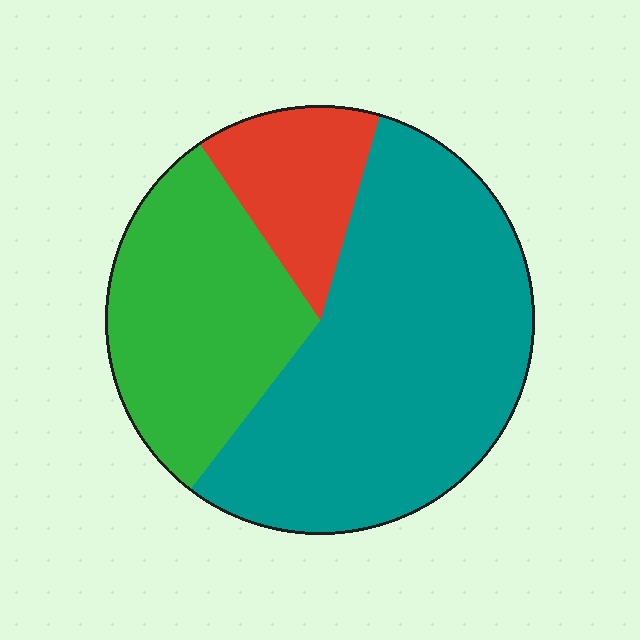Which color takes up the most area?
Teal, at roughly 55%.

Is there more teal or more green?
Teal.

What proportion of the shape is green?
Green covers 30% of the shape.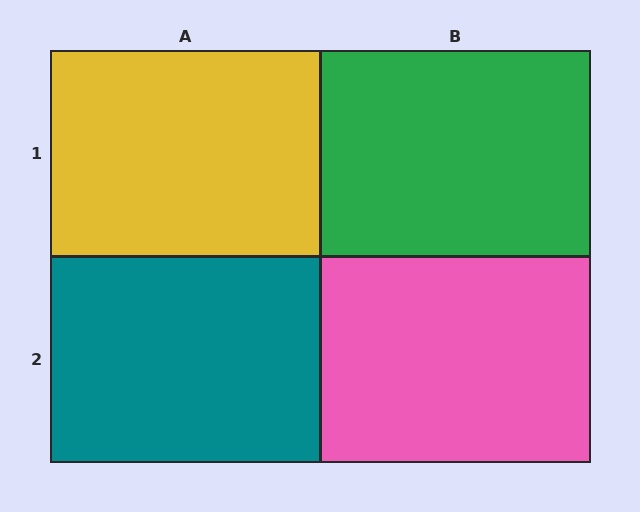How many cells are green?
1 cell is green.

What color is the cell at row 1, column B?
Green.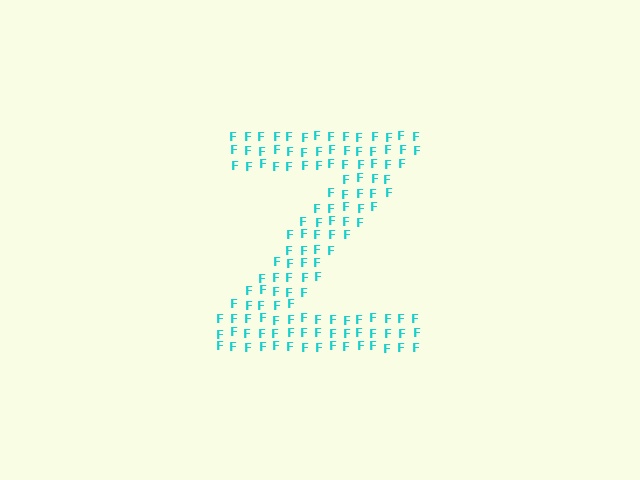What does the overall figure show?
The overall figure shows the letter Z.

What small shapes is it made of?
It is made of small letter F's.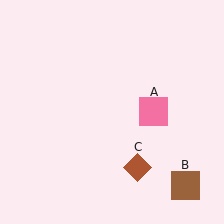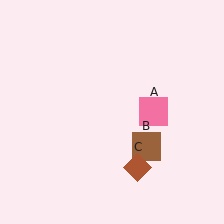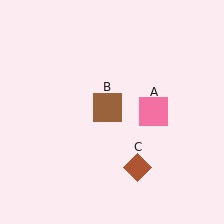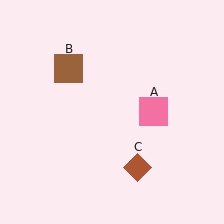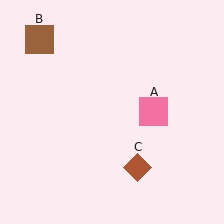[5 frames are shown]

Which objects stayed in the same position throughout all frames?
Pink square (object A) and brown diamond (object C) remained stationary.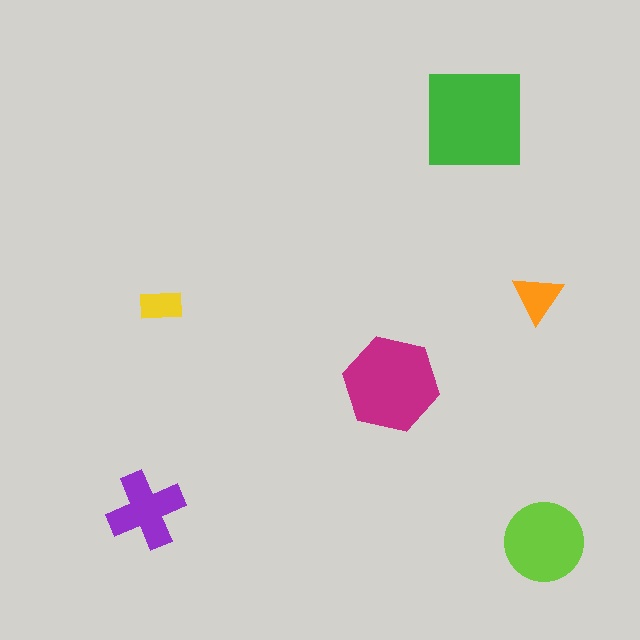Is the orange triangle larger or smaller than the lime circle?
Smaller.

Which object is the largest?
The green square.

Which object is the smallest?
The yellow rectangle.